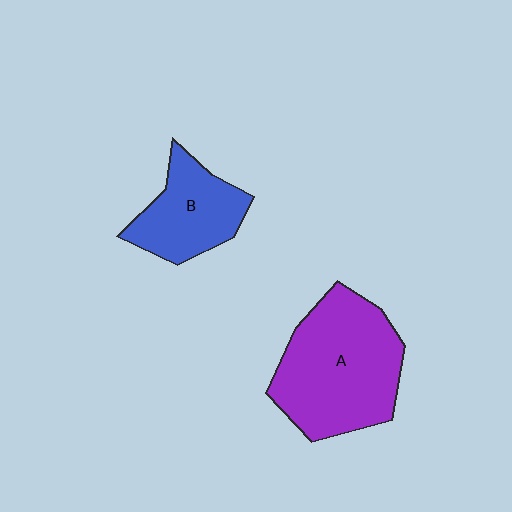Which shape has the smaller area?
Shape B (blue).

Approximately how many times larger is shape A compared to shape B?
Approximately 1.8 times.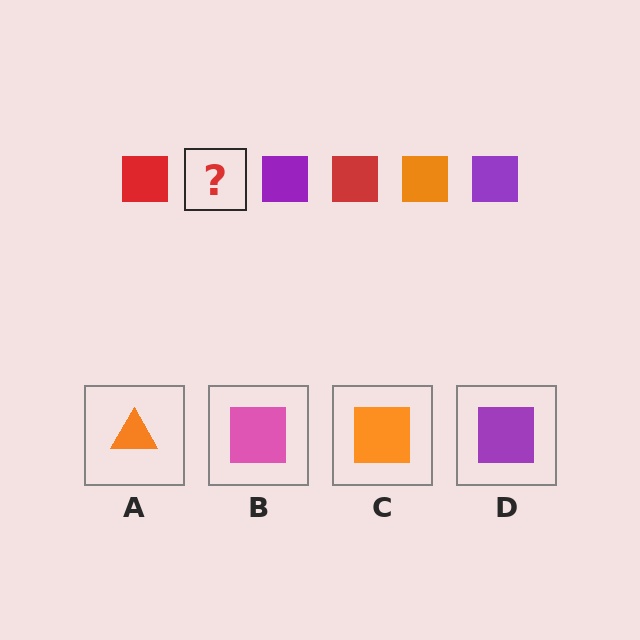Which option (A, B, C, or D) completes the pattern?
C.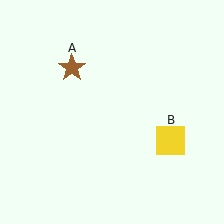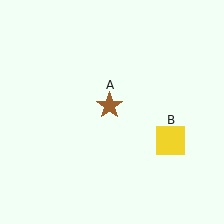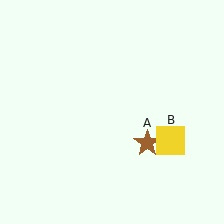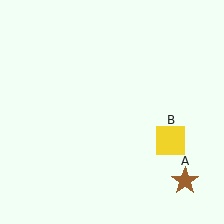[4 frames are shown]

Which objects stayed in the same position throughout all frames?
Yellow square (object B) remained stationary.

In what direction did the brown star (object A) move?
The brown star (object A) moved down and to the right.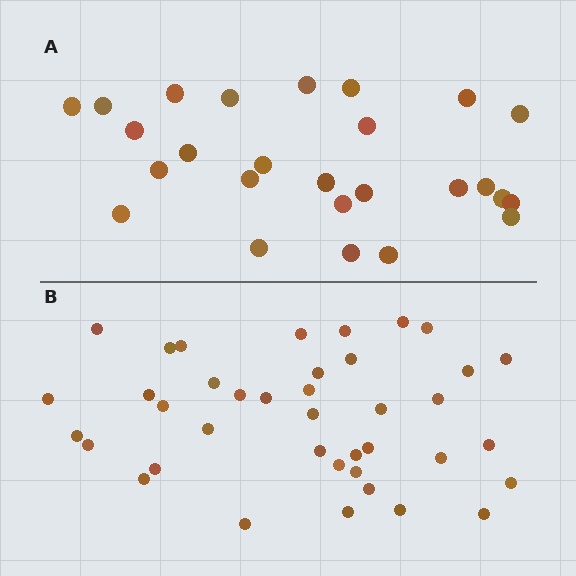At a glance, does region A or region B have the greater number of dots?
Region B (the bottom region) has more dots.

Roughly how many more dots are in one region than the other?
Region B has approximately 15 more dots than region A.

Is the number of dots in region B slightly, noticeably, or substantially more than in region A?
Region B has substantially more. The ratio is roughly 1.5 to 1.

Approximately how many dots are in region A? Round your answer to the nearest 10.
About 30 dots. (The exact count is 26, which rounds to 30.)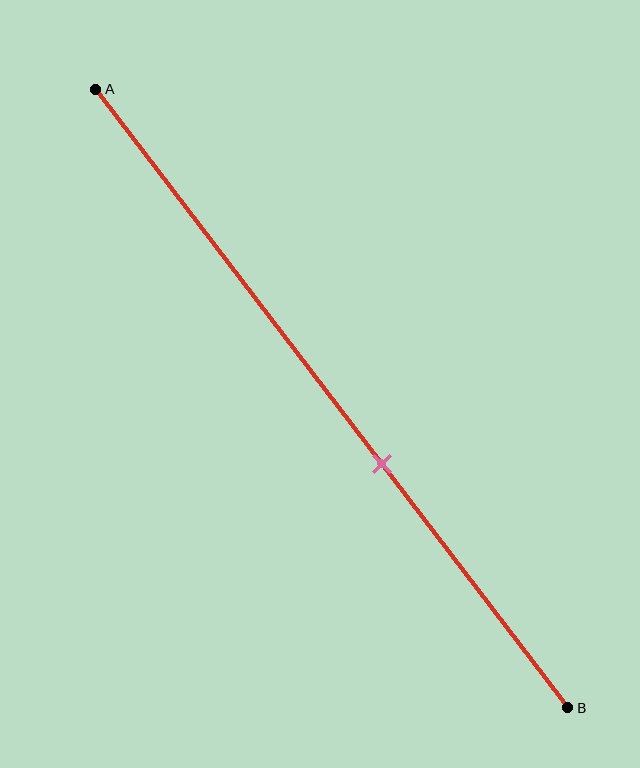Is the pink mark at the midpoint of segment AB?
No, the mark is at about 60% from A, not at the 50% midpoint.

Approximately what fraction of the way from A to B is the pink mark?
The pink mark is approximately 60% of the way from A to B.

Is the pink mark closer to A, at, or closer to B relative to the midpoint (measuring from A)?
The pink mark is closer to point B than the midpoint of segment AB.